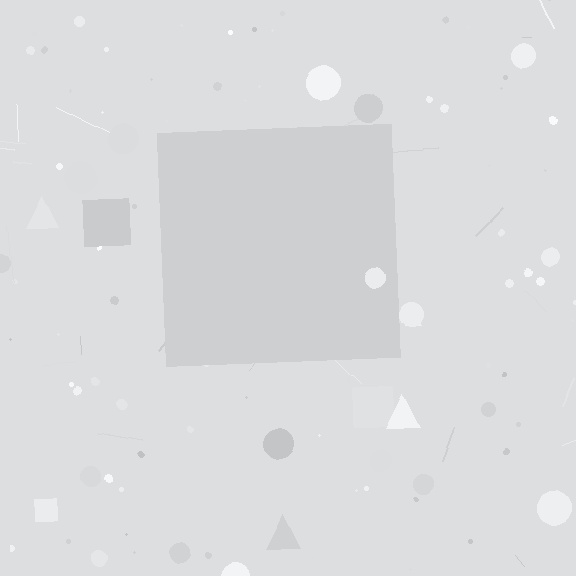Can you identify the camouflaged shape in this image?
The camouflaged shape is a square.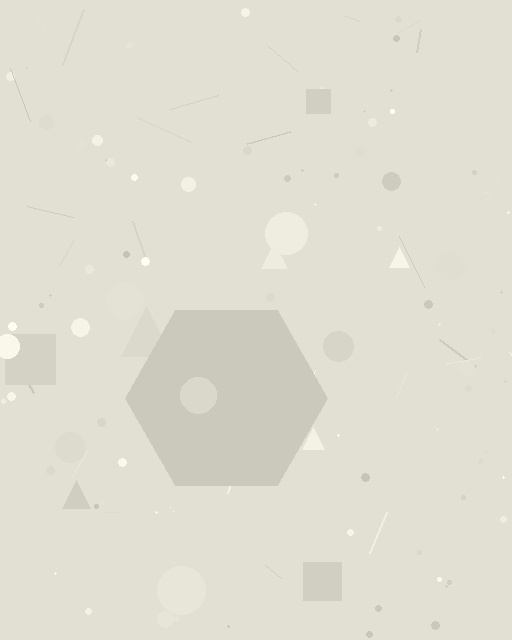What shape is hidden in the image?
A hexagon is hidden in the image.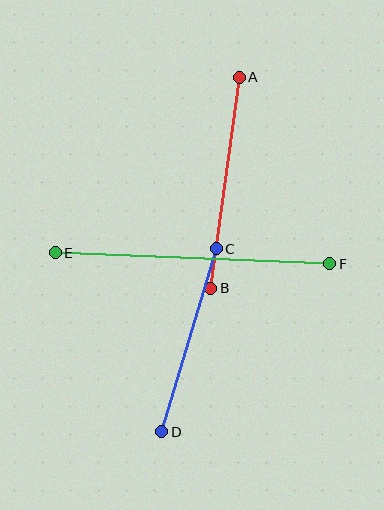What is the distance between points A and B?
The distance is approximately 213 pixels.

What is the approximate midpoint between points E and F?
The midpoint is at approximately (192, 258) pixels.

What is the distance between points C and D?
The distance is approximately 191 pixels.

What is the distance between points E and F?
The distance is approximately 275 pixels.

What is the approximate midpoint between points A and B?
The midpoint is at approximately (225, 183) pixels.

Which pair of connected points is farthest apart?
Points E and F are farthest apart.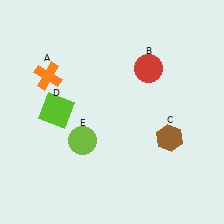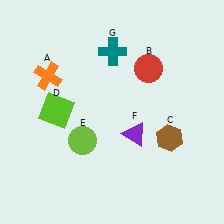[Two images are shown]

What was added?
A purple triangle (F), a teal cross (G) were added in Image 2.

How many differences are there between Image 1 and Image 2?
There are 2 differences between the two images.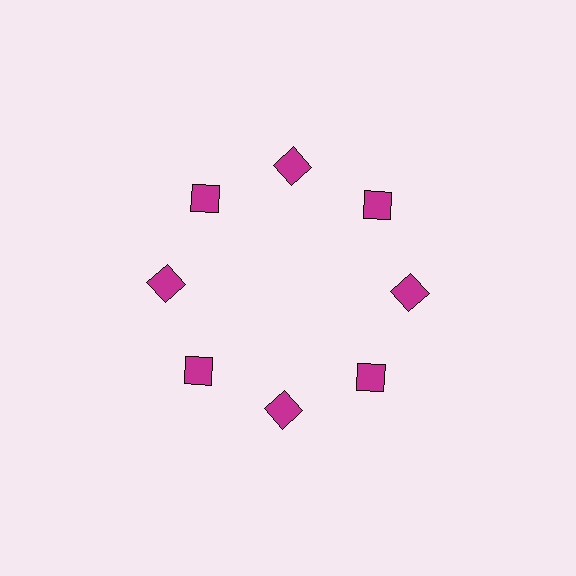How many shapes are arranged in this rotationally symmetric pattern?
There are 8 shapes, arranged in 8 groups of 1.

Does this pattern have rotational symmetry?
Yes, this pattern has 8-fold rotational symmetry. It looks the same after rotating 45 degrees around the center.